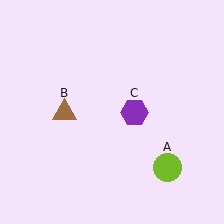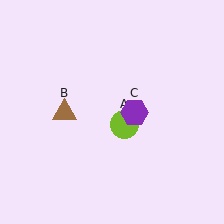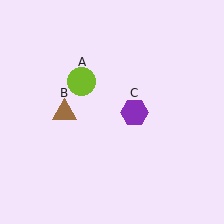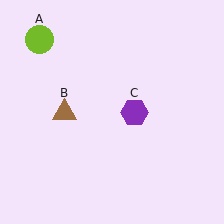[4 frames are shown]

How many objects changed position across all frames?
1 object changed position: lime circle (object A).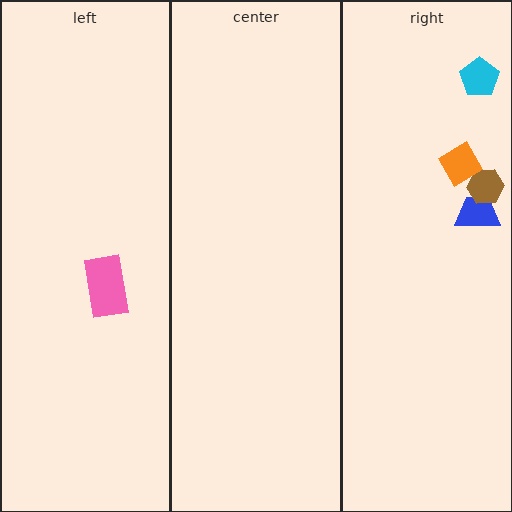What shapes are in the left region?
The pink rectangle.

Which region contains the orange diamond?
The right region.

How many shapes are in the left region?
1.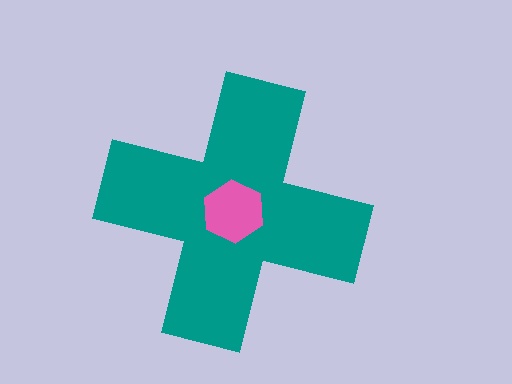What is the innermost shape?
The pink hexagon.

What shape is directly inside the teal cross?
The pink hexagon.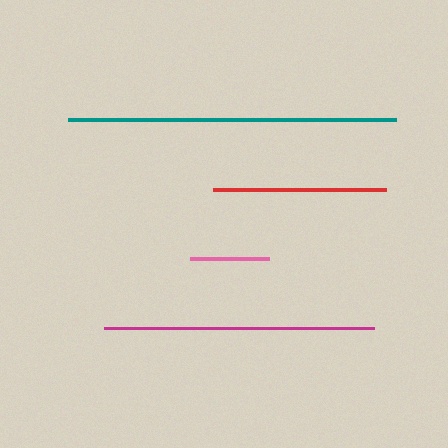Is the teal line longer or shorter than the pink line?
The teal line is longer than the pink line.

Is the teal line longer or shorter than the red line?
The teal line is longer than the red line.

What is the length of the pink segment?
The pink segment is approximately 80 pixels long.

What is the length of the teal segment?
The teal segment is approximately 328 pixels long.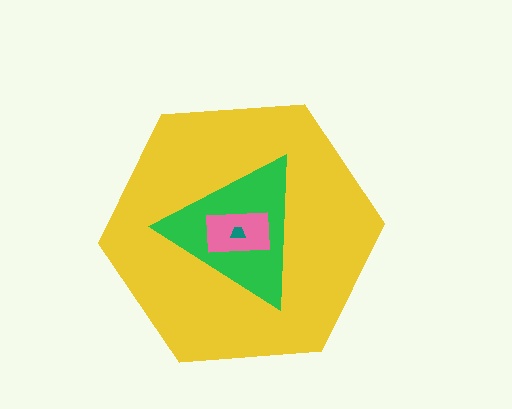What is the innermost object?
The teal trapezoid.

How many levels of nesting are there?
4.